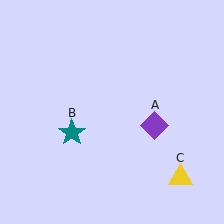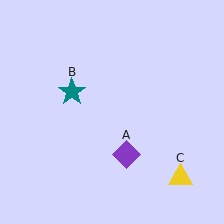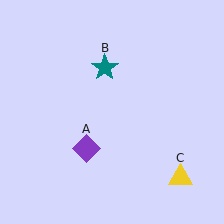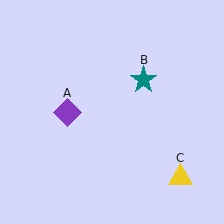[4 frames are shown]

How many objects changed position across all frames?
2 objects changed position: purple diamond (object A), teal star (object B).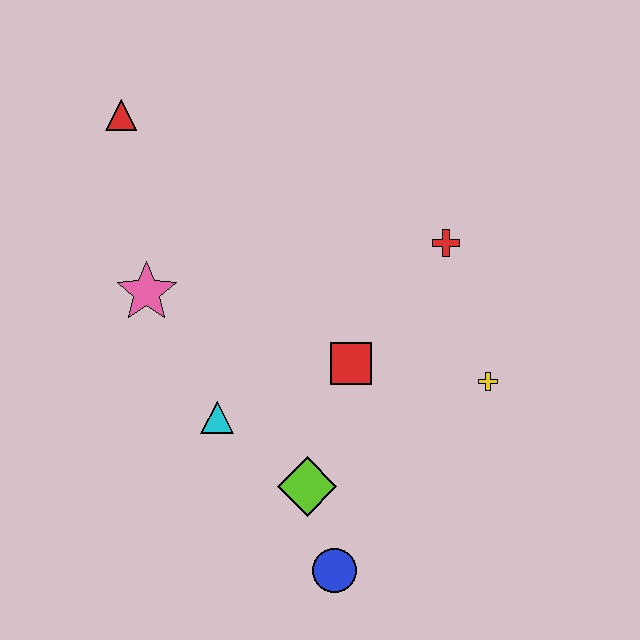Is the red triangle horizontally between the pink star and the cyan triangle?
No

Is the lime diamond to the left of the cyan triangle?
No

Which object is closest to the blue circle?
The lime diamond is closest to the blue circle.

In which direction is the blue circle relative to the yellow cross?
The blue circle is below the yellow cross.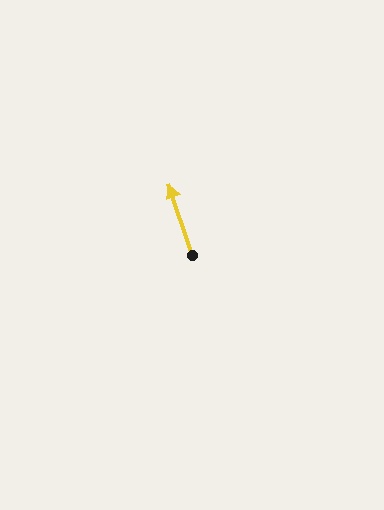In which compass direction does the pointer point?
North.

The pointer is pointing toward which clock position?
Roughly 11 o'clock.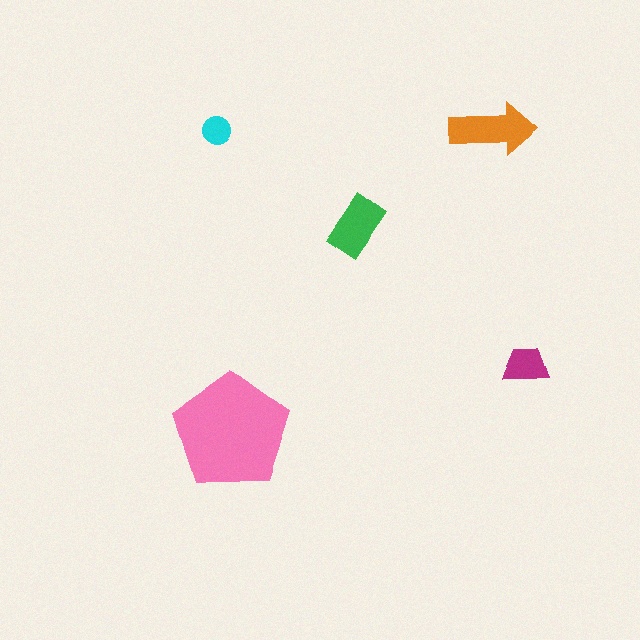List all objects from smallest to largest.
The cyan circle, the magenta trapezoid, the green rectangle, the orange arrow, the pink pentagon.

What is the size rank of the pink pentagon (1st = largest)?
1st.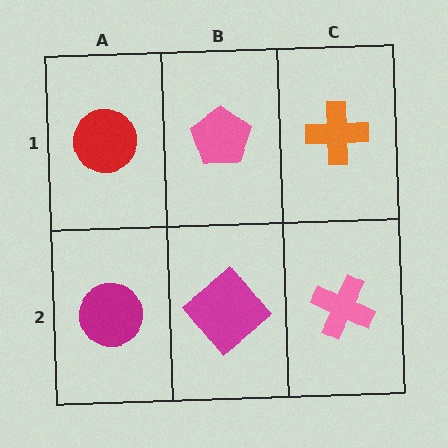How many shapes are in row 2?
3 shapes.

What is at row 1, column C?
An orange cross.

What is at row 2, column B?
A magenta diamond.